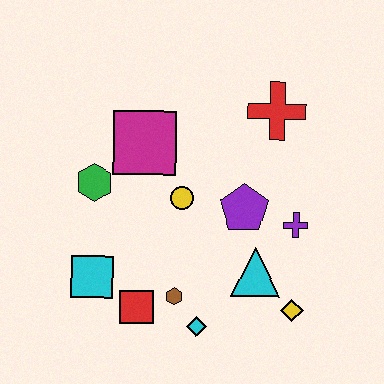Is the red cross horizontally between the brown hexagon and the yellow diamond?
Yes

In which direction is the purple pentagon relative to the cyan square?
The purple pentagon is to the right of the cyan square.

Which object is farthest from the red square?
The red cross is farthest from the red square.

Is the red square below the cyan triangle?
Yes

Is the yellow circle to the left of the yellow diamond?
Yes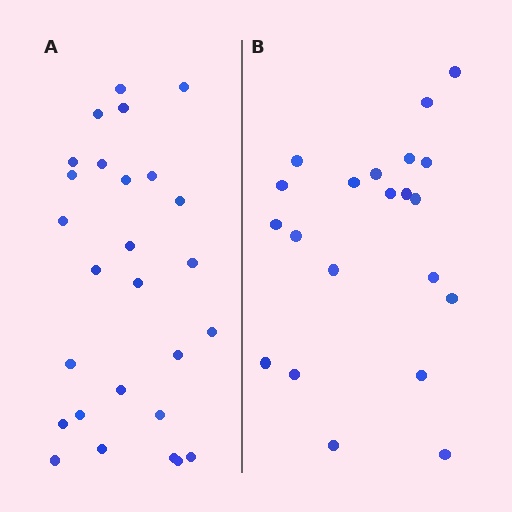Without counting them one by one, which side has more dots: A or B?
Region A (the left region) has more dots.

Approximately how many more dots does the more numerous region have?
Region A has about 6 more dots than region B.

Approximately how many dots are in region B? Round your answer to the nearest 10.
About 20 dots. (The exact count is 21, which rounds to 20.)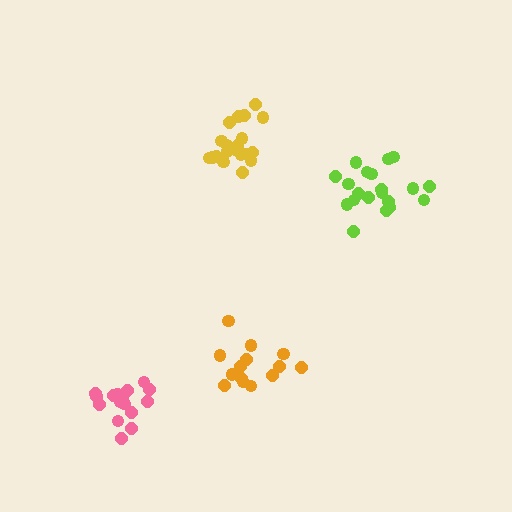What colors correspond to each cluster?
The clusters are colored: yellow, lime, pink, orange.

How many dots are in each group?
Group 1: 20 dots, Group 2: 20 dots, Group 3: 17 dots, Group 4: 14 dots (71 total).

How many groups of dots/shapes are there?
There are 4 groups.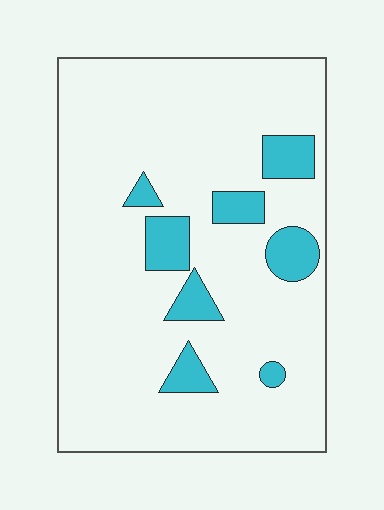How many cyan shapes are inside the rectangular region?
8.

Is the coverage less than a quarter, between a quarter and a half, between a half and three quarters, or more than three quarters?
Less than a quarter.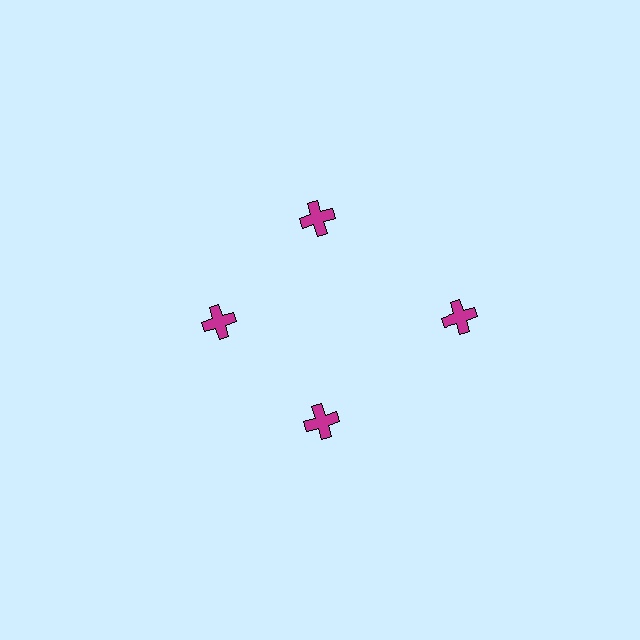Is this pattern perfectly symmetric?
No. The 4 magenta crosses are arranged in a ring, but one element near the 3 o'clock position is pushed outward from the center, breaking the 4-fold rotational symmetry.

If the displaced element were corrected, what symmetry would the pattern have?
It would have 4-fold rotational symmetry — the pattern would map onto itself every 90 degrees.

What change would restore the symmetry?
The symmetry would be restored by moving it inward, back onto the ring so that all 4 crosses sit at equal angles and equal distance from the center.